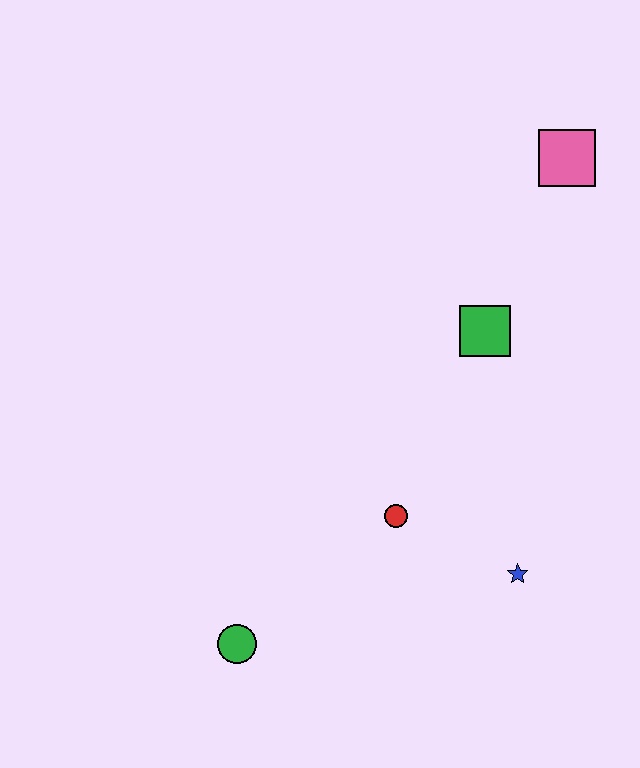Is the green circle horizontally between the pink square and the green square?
No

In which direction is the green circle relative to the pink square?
The green circle is below the pink square.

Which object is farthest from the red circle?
The pink square is farthest from the red circle.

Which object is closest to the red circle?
The blue star is closest to the red circle.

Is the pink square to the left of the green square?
No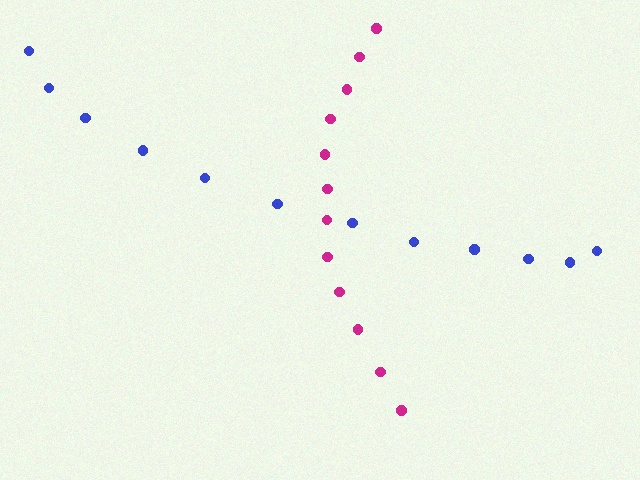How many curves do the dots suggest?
There are 2 distinct paths.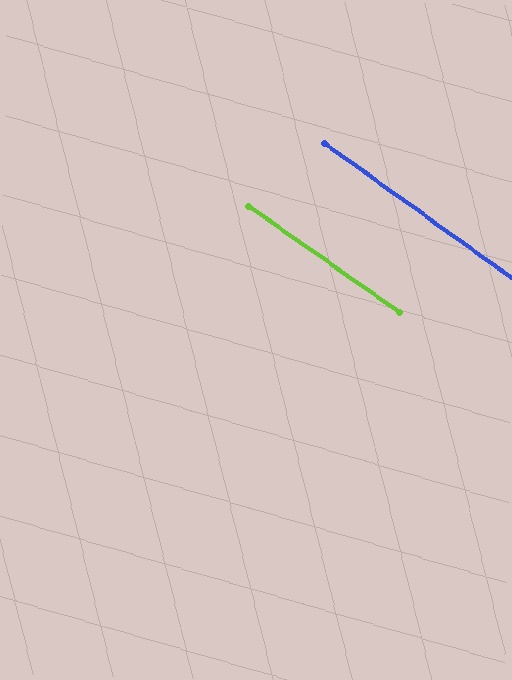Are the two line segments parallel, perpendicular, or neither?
Parallel — their directions differ by only 0.4°.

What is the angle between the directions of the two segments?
Approximately 0 degrees.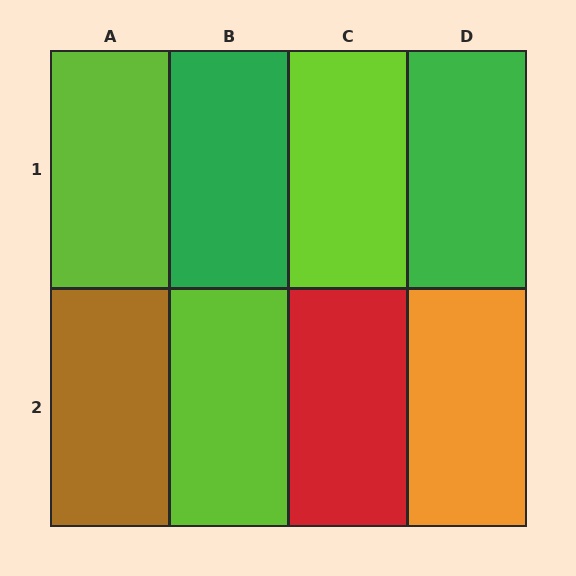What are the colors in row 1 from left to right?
Lime, green, lime, green.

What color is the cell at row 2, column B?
Lime.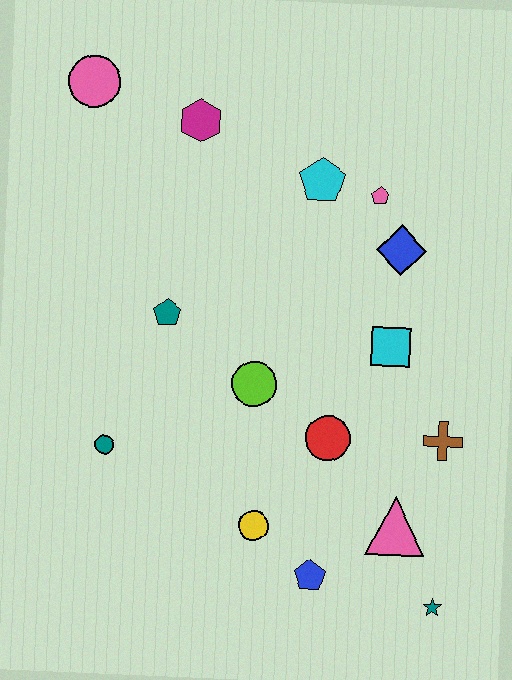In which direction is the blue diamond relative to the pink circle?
The blue diamond is to the right of the pink circle.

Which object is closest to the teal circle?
The teal pentagon is closest to the teal circle.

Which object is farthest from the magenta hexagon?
The teal star is farthest from the magenta hexagon.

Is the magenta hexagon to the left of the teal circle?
No